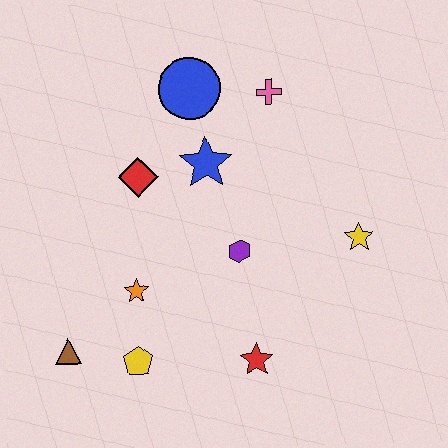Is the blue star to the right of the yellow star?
No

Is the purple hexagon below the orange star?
No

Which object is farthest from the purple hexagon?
The brown triangle is farthest from the purple hexagon.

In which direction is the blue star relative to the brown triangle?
The blue star is above the brown triangle.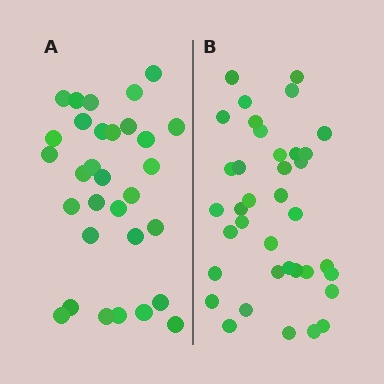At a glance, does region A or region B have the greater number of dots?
Region B (the right region) has more dots.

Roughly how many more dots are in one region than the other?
Region B has about 6 more dots than region A.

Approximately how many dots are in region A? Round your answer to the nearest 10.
About 30 dots. (The exact count is 31, which rounds to 30.)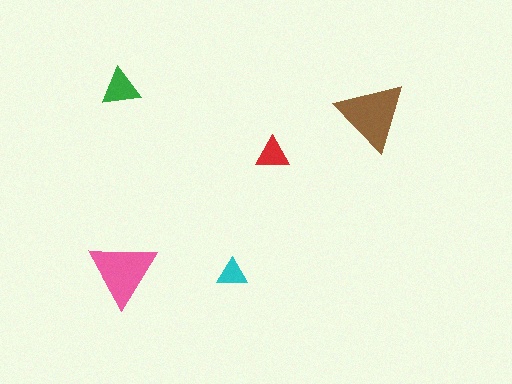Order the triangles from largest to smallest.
the brown one, the pink one, the green one, the red one, the cyan one.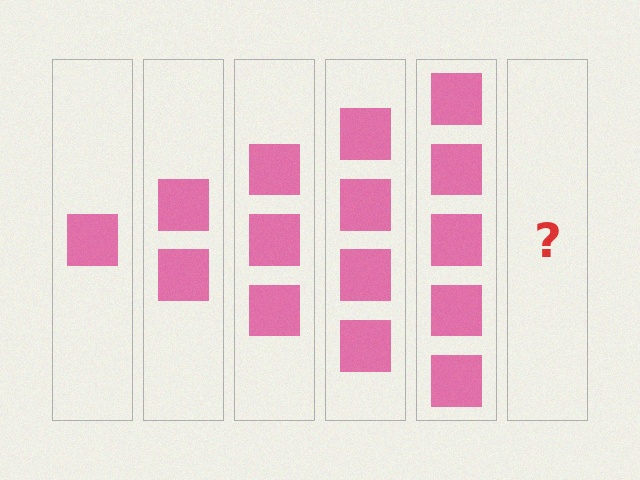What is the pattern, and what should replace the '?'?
The pattern is that each step adds one more square. The '?' should be 6 squares.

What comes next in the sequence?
The next element should be 6 squares.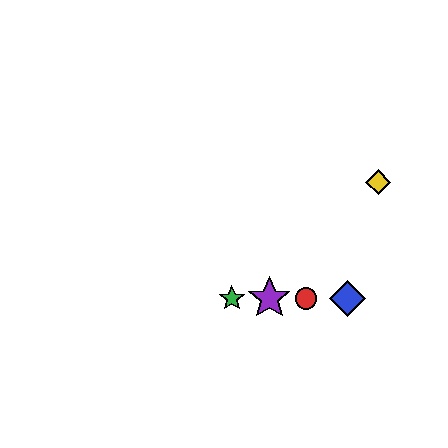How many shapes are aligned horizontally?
4 shapes (the red circle, the blue diamond, the green star, the purple star) are aligned horizontally.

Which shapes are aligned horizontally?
The red circle, the blue diamond, the green star, the purple star are aligned horizontally.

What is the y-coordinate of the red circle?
The red circle is at y≈298.